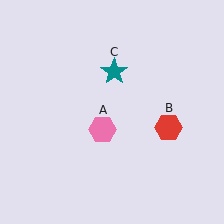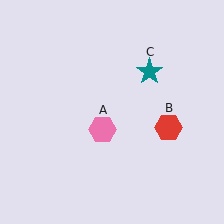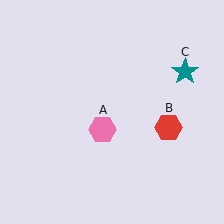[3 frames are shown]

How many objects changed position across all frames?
1 object changed position: teal star (object C).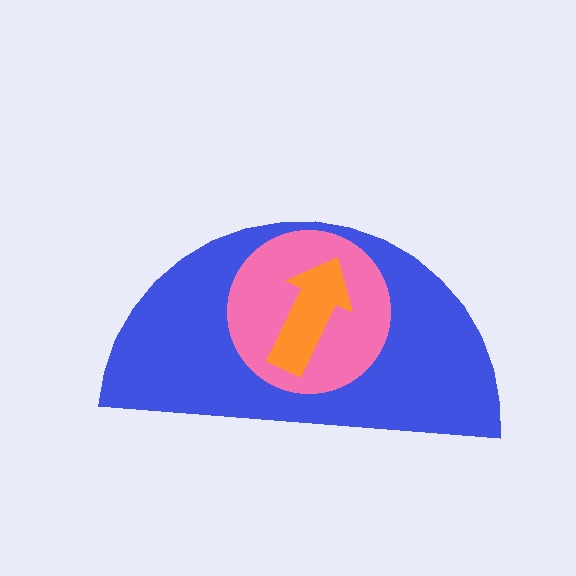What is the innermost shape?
The orange arrow.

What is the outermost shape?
The blue semicircle.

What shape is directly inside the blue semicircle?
The pink circle.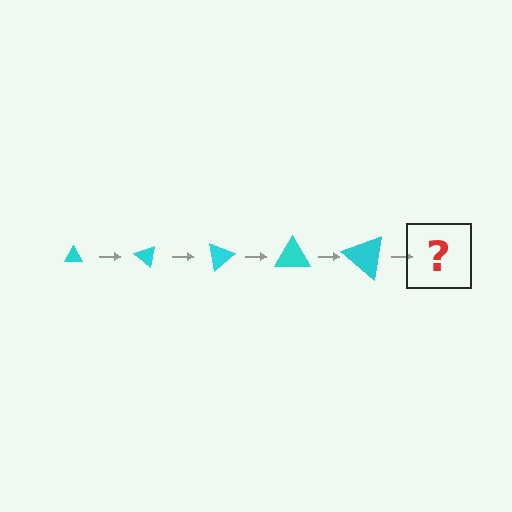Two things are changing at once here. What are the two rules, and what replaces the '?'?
The two rules are that the triangle grows larger each step and it rotates 40 degrees each step. The '?' should be a triangle, larger than the previous one and rotated 200 degrees from the start.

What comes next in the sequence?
The next element should be a triangle, larger than the previous one and rotated 200 degrees from the start.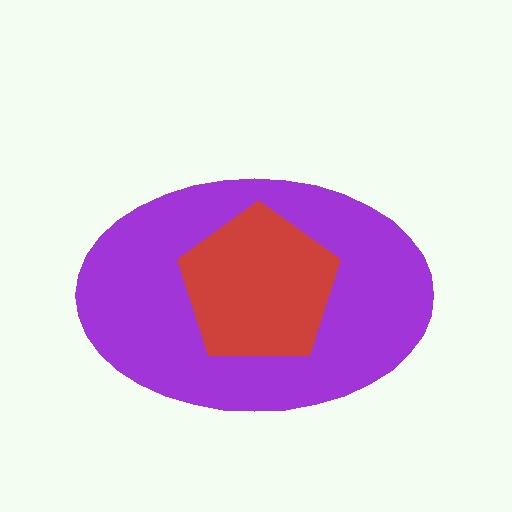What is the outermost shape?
The purple ellipse.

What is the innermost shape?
The red pentagon.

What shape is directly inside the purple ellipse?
The red pentagon.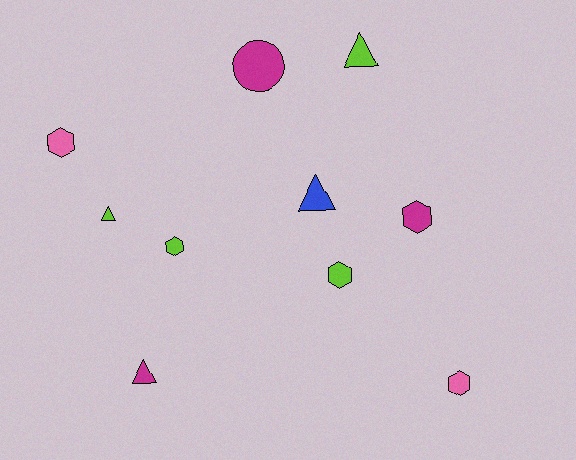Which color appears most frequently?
Lime, with 4 objects.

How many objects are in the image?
There are 10 objects.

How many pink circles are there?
There are no pink circles.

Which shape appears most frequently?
Hexagon, with 5 objects.